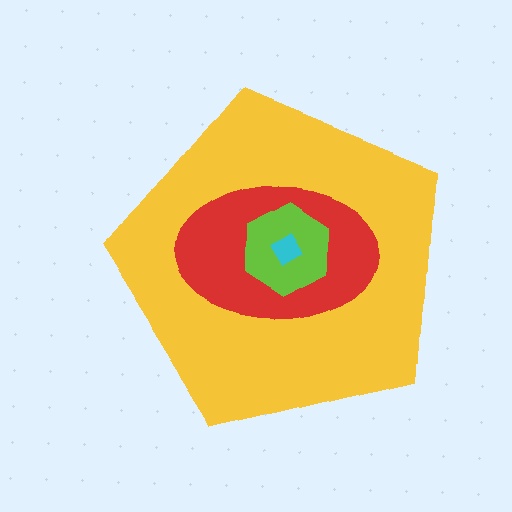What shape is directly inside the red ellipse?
The lime hexagon.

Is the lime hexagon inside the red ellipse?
Yes.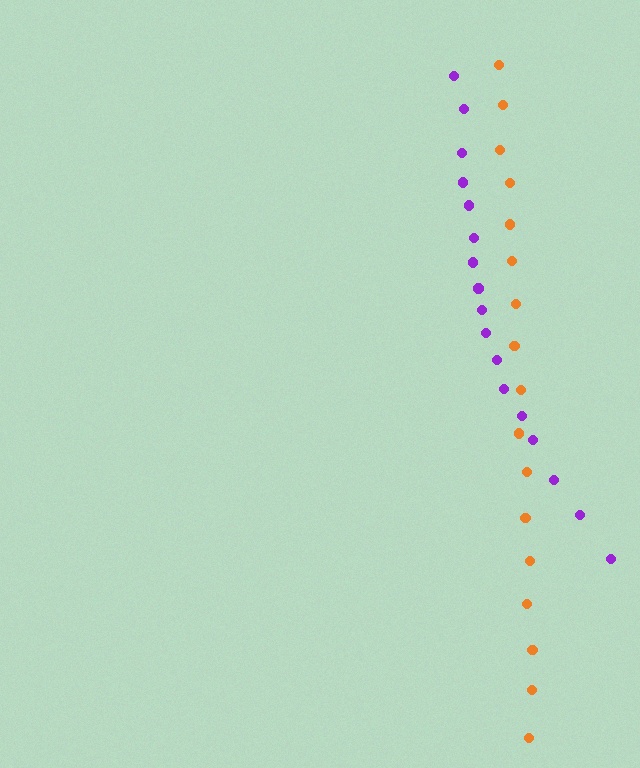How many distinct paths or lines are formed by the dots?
There are 2 distinct paths.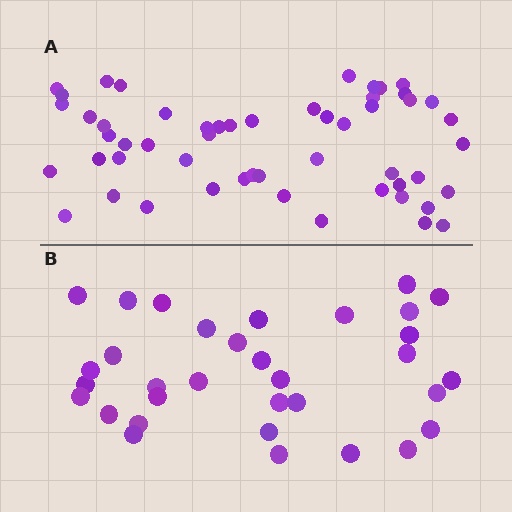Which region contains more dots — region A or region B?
Region A (the top region) has more dots.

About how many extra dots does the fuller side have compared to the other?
Region A has approximately 20 more dots than region B.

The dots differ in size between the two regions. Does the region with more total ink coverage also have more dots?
No. Region B has more total ink coverage because its dots are larger, but region A actually contains more individual dots. Total area can be misleading — the number of items is what matters here.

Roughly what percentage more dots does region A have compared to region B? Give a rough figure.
About 60% more.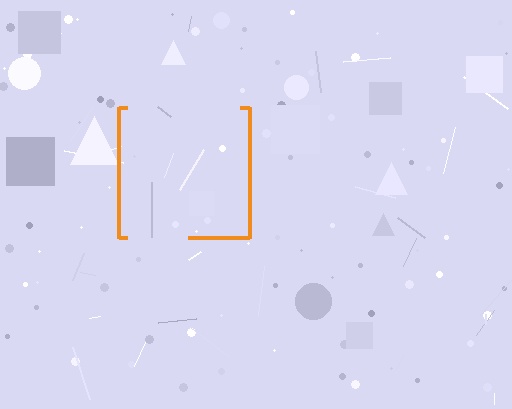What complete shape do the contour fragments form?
The contour fragments form a square.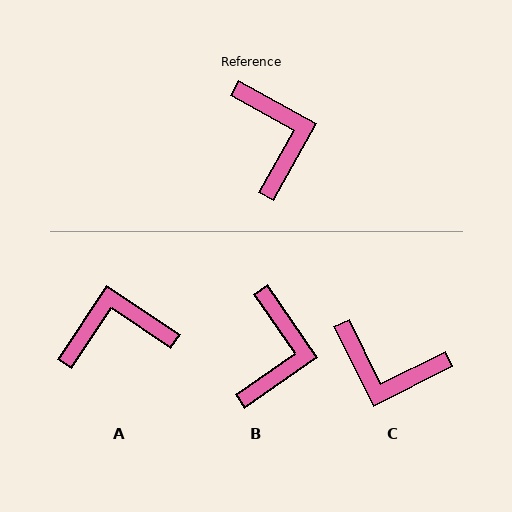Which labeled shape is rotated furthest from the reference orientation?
C, about 124 degrees away.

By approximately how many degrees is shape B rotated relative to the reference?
Approximately 26 degrees clockwise.